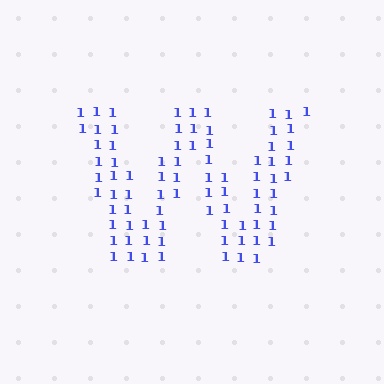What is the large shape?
The large shape is the letter W.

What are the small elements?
The small elements are digit 1's.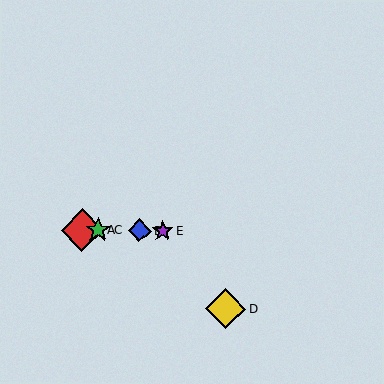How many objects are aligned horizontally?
4 objects (A, B, C, E) are aligned horizontally.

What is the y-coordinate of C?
Object C is at y≈230.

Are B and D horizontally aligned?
No, B is at y≈231 and D is at y≈309.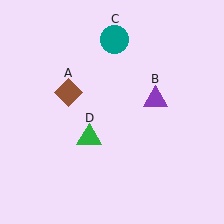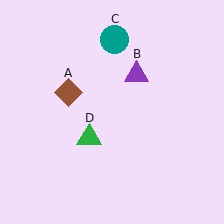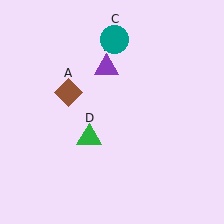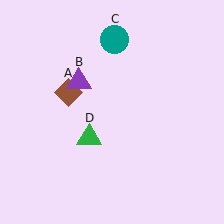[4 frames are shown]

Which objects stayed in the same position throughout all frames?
Brown diamond (object A) and teal circle (object C) and green triangle (object D) remained stationary.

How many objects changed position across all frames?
1 object changed position: purple triangle (object B).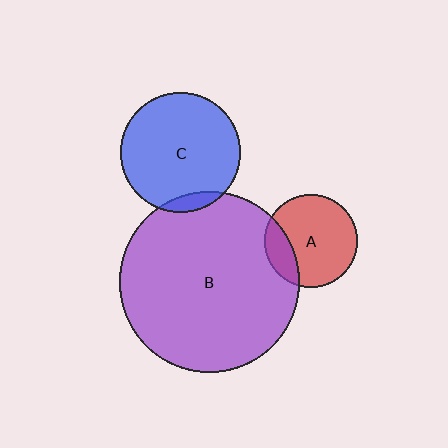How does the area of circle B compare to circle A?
Approximately 3.8 times.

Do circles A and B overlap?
Yes.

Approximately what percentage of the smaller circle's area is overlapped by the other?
Approximately 20%.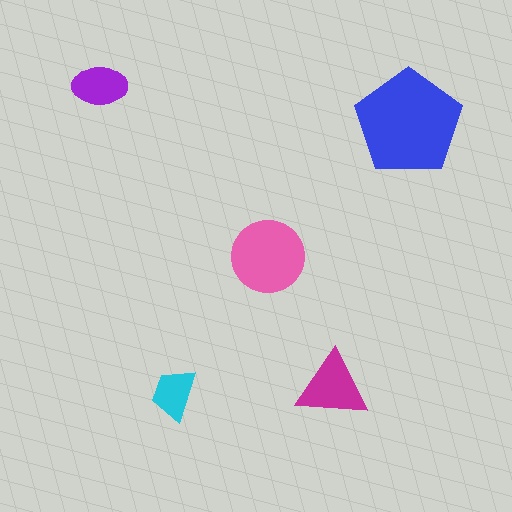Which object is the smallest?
The cyan trapezoid.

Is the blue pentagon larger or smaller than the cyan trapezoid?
Larger.